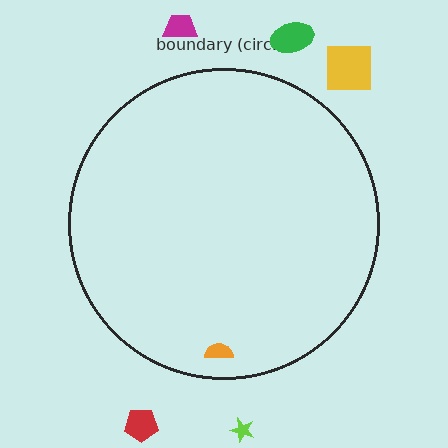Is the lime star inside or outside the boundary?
Outside.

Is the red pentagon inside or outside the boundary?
Outside.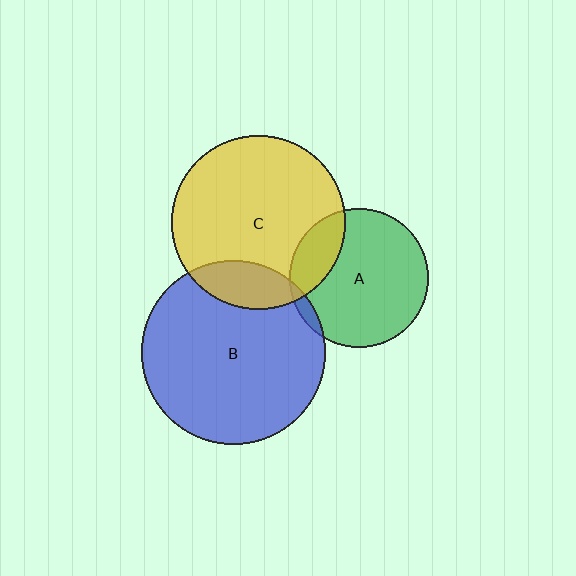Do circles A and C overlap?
Yes.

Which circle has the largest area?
Circle B (blue).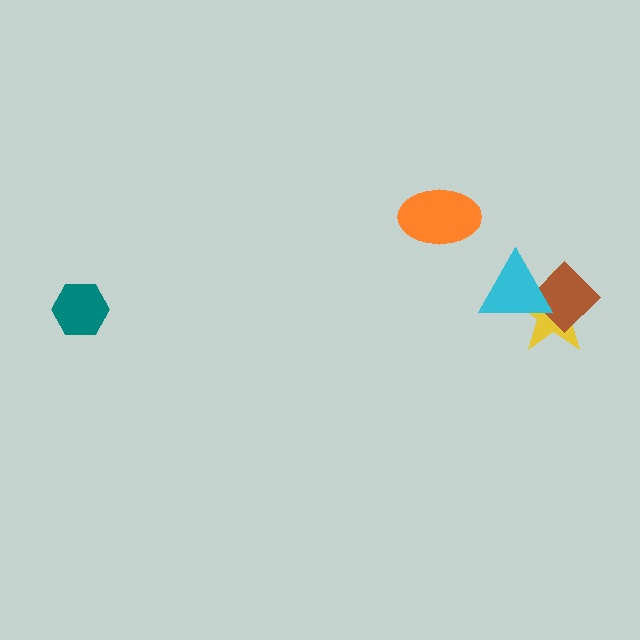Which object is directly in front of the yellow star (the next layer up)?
The brown diamond is directly in front of the yellow star.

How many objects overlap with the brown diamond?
2 objects overlap with the brown diamond.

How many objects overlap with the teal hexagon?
0 objects overlap with the teal hexagon.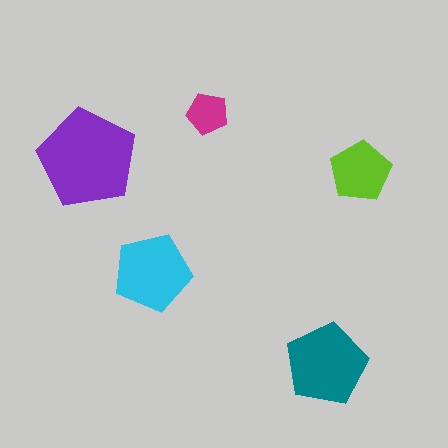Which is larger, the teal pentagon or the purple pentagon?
The purple one.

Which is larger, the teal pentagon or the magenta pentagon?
The teal one.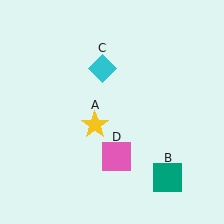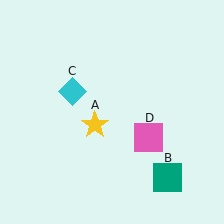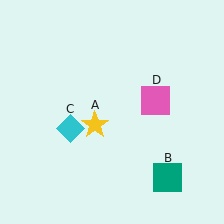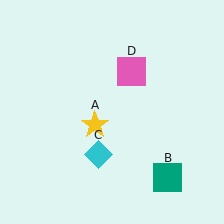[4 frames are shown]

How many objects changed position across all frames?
2 objects changed position: cyan diamond (object C), pink square (object D).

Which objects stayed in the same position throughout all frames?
Yellow star (object A) and teal square (object B) remained stationary.